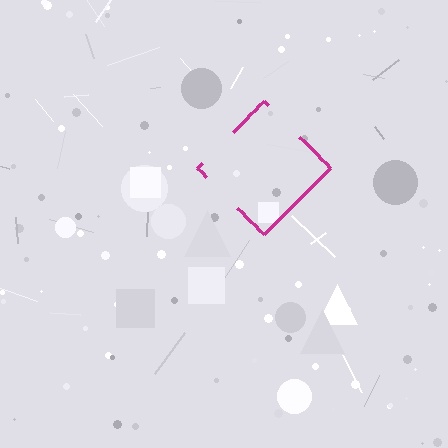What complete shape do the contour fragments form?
The contour fragments form a diamond.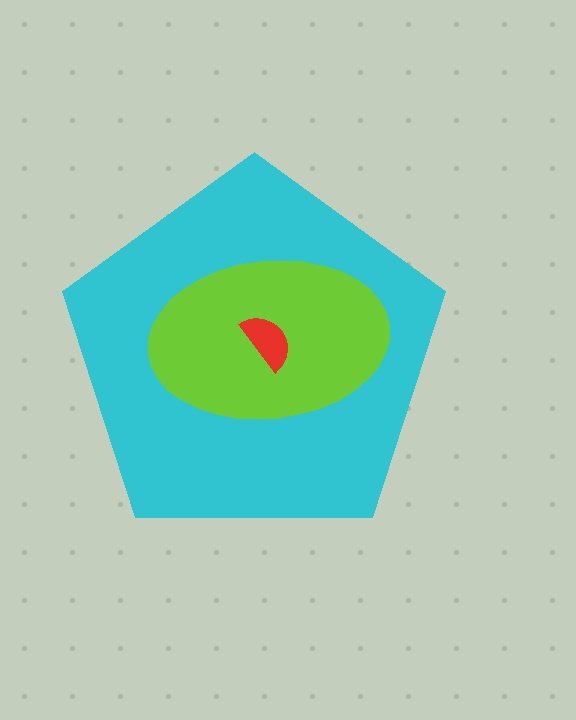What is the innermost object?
The red semicircle.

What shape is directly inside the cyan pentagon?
The lime ellipse.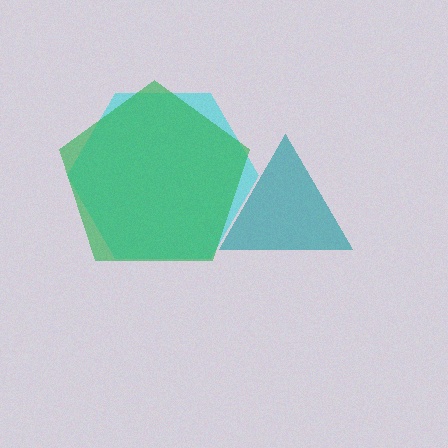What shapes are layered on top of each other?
The layered shapes are: a cyan hexagon, a teal triangle, a green pentagon.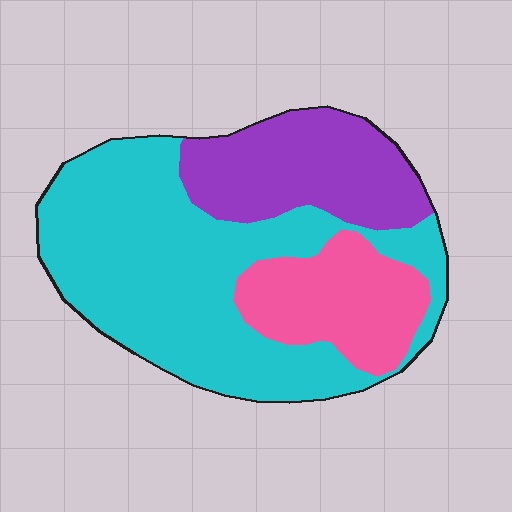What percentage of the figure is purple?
Purple covers 24% of the figure.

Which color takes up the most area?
Cyan, at roughly 55%.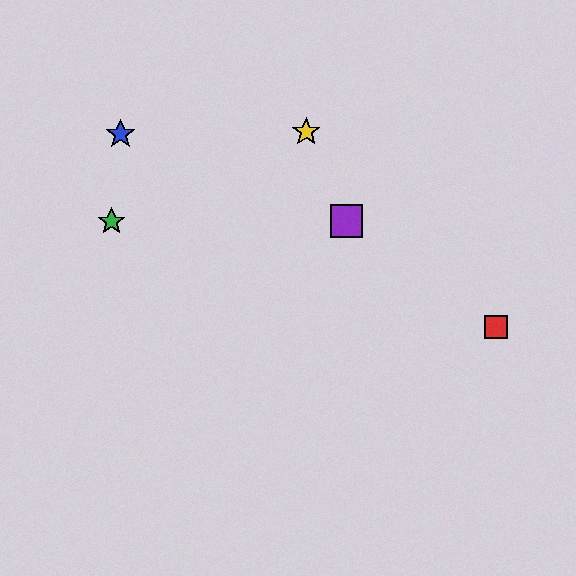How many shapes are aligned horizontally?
2 shapes (the green star, the purple square) are aligned horizontally.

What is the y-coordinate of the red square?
The red square is at y≈327.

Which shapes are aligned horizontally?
The green star, the purple square are aligned horizontally.